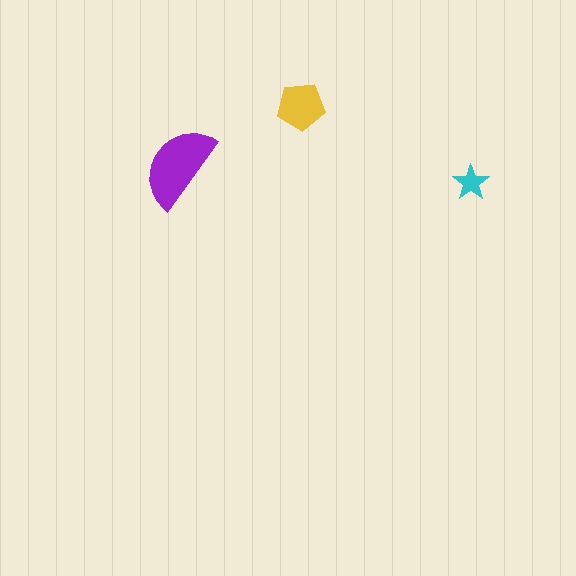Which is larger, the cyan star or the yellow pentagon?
The yellow pentagon.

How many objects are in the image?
There are 3 objects in the image.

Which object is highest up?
The yellow pentagon is topmost.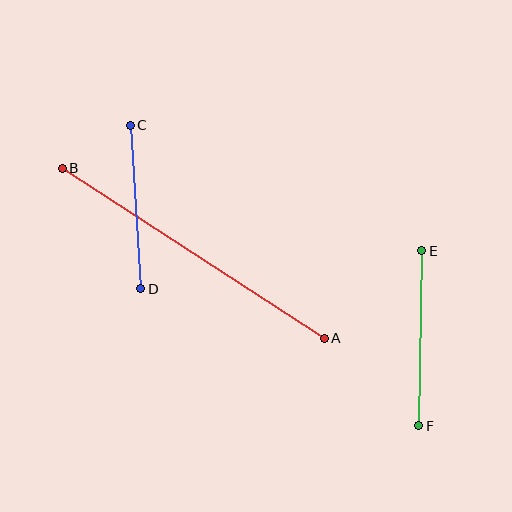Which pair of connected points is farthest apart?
Points A and B are farthest apart.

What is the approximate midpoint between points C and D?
The midpoint is at approximately (135, 207) pixels.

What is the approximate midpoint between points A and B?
The midpoint is at approximately (193, 253) pixels.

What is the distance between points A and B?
The distance is approximately 312 pixels.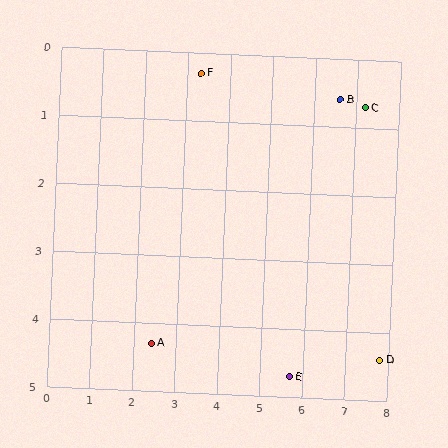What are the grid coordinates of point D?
Point D is at approximately (7.8, 4.4).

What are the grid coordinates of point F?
Point F is at approximately (3.3, 0.3).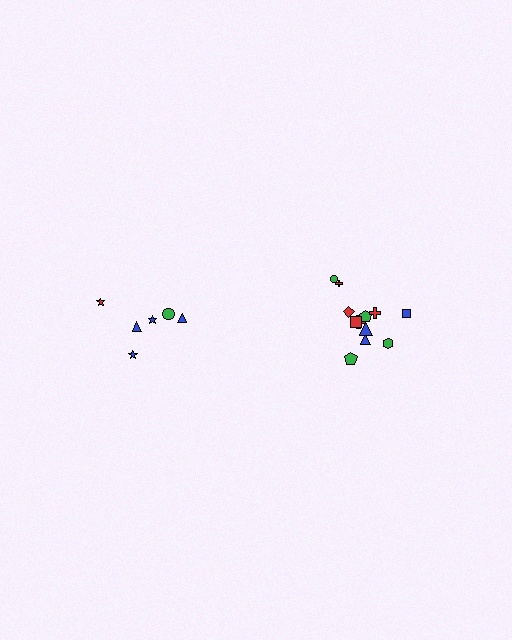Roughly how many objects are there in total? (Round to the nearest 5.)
Roughly 20 objects in total.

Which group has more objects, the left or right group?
The right group.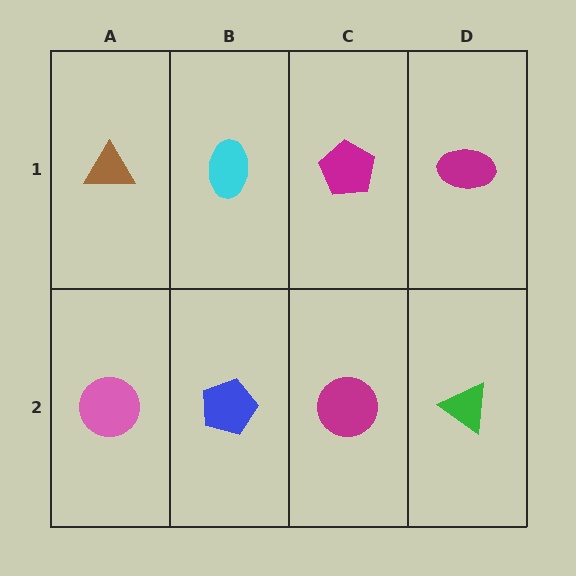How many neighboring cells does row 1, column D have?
2.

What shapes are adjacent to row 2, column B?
A cyan ellipse (row 1, column B), a pink circle (row 2, column A), a magenta circle (row 2, column C).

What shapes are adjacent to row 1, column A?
A pink circle (row 2, column A), a cyan ellipse (row 1, column B).